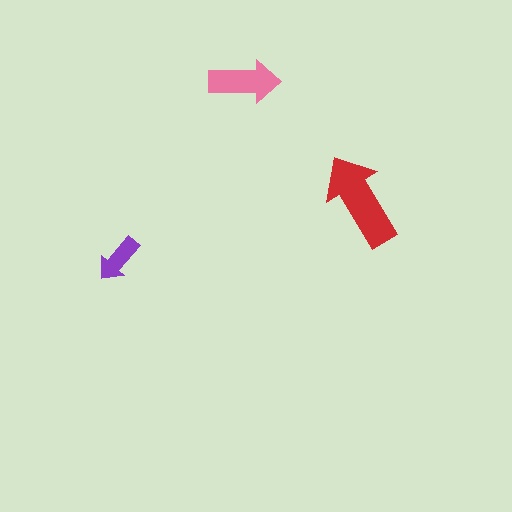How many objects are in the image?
There are 3 objects in the image.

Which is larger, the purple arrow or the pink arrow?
The pink one.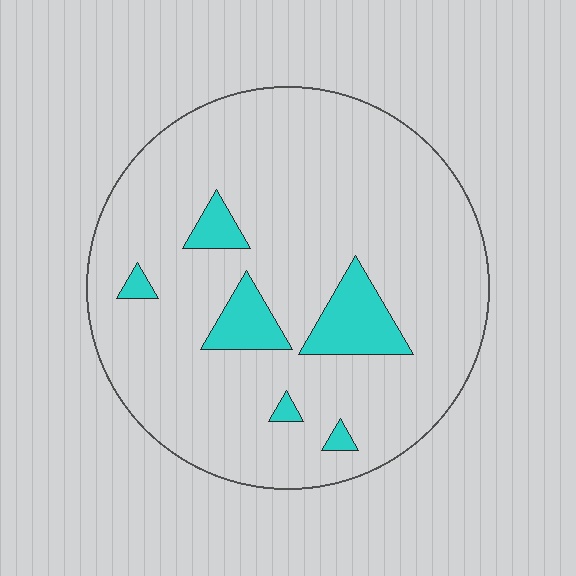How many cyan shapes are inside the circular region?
6.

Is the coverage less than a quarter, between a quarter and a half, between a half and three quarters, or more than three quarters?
Less than a quarter.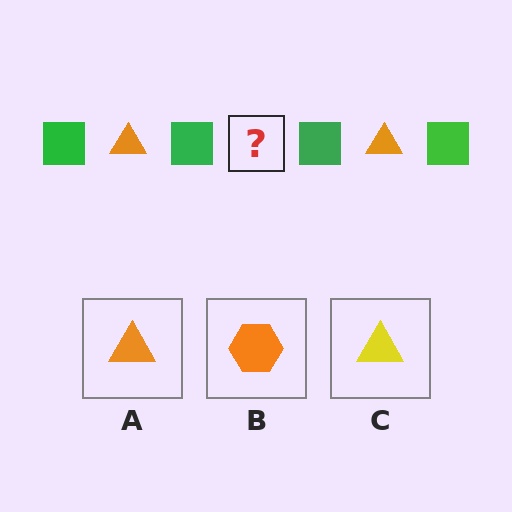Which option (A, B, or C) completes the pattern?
A.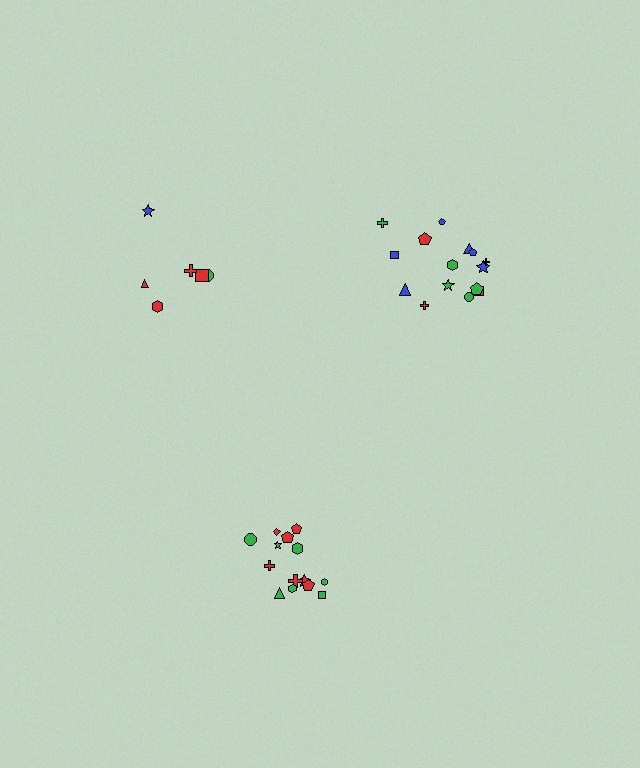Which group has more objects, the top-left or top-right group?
The top-right group.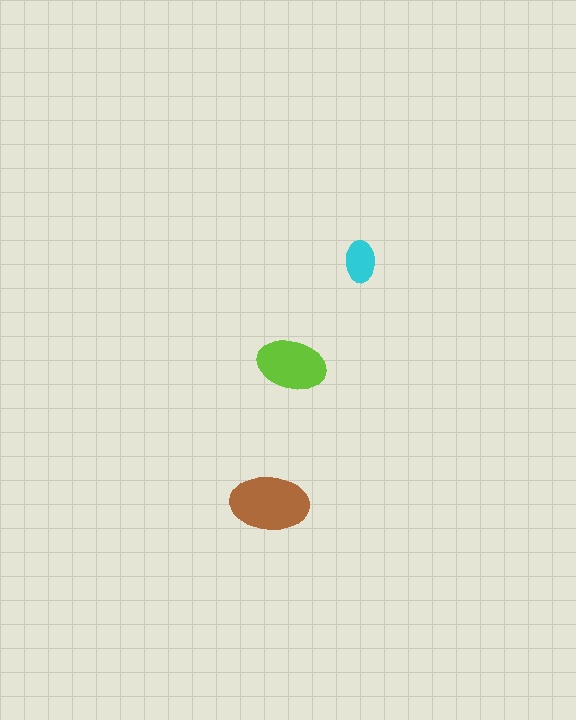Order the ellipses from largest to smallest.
the brown one, the lime one, the cyan one.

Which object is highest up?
The cyan ellipse is topmost.